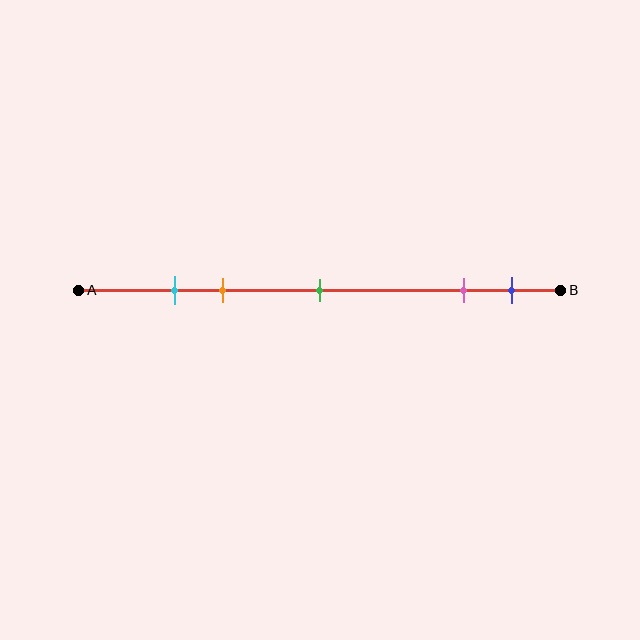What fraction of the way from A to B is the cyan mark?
The cyan mark is approximately 20% (0.2) of the way from A to B.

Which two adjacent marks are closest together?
The cyan and orange marks are the closest adjacent pair.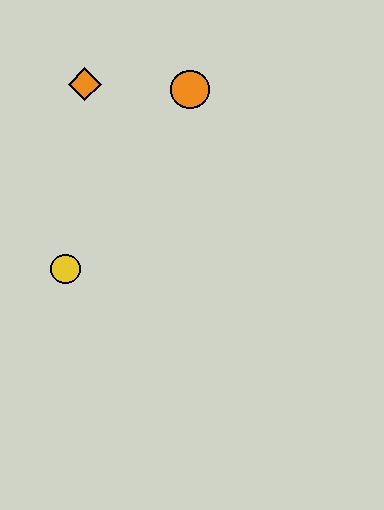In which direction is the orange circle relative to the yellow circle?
The orange circle is above the yellow circle.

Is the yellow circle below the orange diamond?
Yes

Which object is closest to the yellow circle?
The orange diamond is closest to the yellow circle.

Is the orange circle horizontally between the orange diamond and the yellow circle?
No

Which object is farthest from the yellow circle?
The orange circle is farthest from the yellow circle.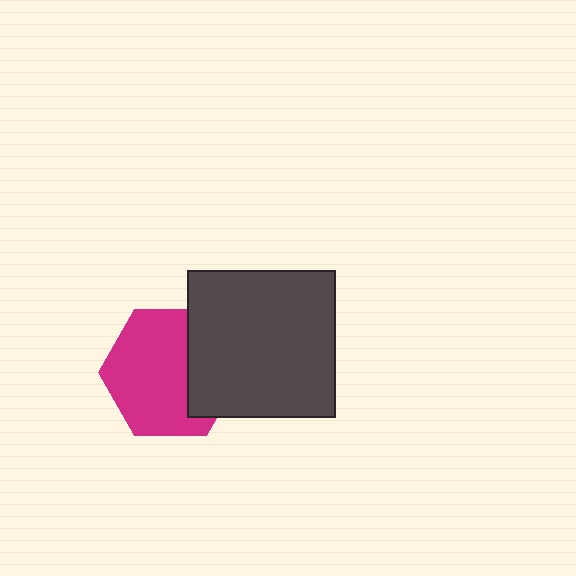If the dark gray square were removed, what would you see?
You would see the complete magenta hexagon.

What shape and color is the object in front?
The object in front is a dark gray square.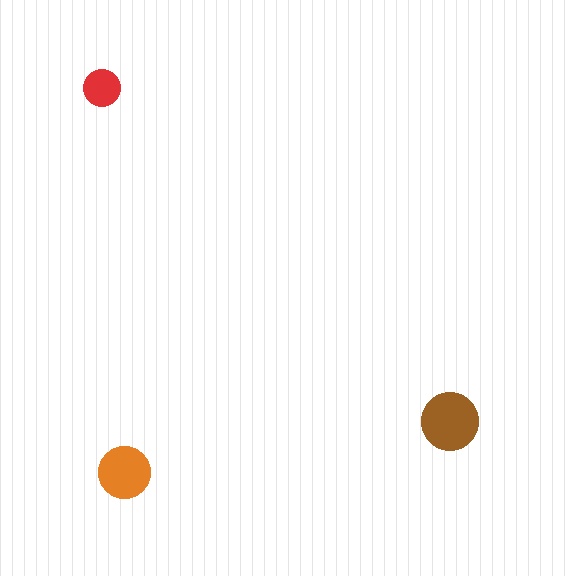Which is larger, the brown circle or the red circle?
The brown one.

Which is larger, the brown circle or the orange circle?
The brown one.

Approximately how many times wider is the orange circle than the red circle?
About 1.5 times wider.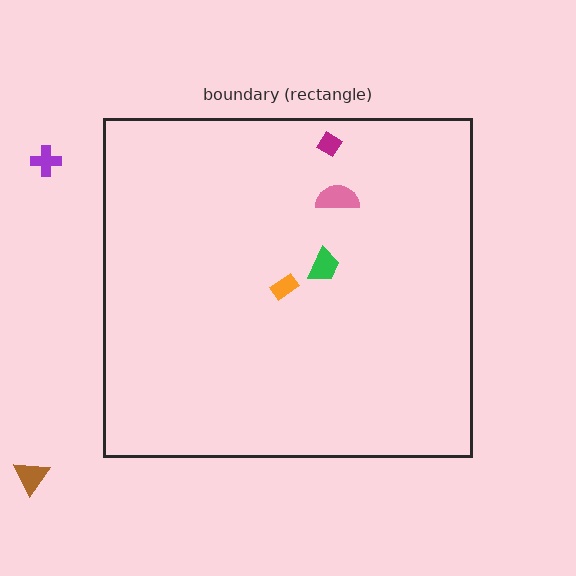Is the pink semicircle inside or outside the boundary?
Inside.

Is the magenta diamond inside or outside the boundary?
Inside.